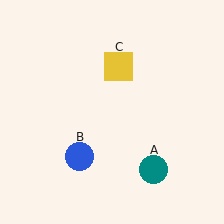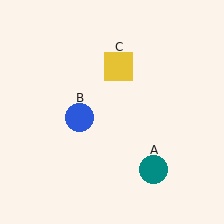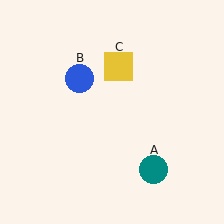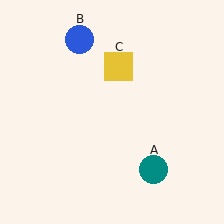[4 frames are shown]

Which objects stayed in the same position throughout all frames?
Teal circle (object A) and yellow square (object C) remained stationary.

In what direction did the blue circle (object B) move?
The blue circle (object B) moved up.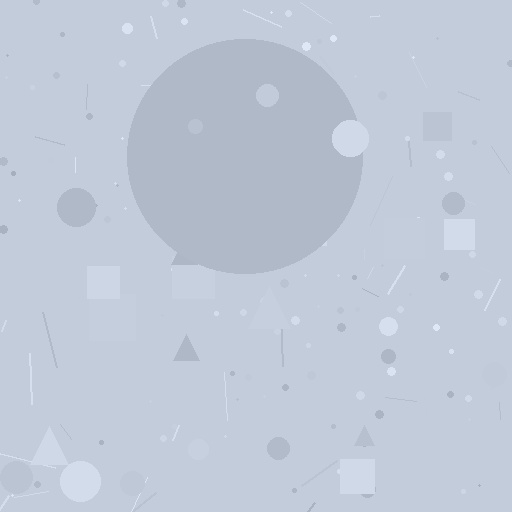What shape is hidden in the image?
A circle is hidden in the image.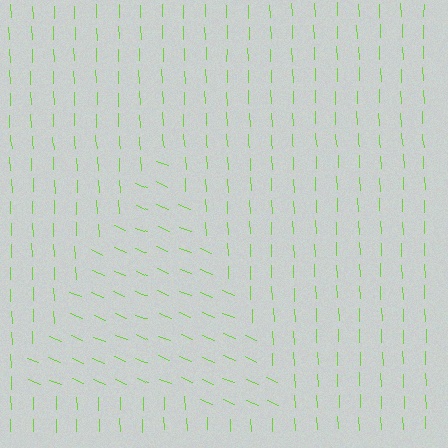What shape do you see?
I see a triangle.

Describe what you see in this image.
The image is filled with small lime line segments. A triangle region in the image has lines oriented differently from the surrounding lines, creating a visible texture boundary.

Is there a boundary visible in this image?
Yes, there is a texture boundary formed by a change in line orientation.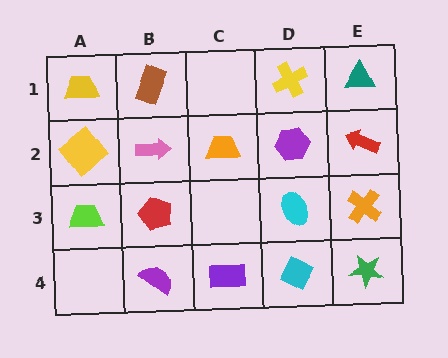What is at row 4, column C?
A purple rectangle.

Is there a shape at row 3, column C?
No, that cell is empty.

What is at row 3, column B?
A red pentagon.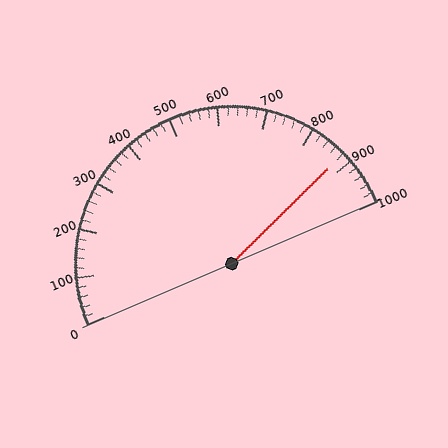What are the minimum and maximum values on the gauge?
The gauge ranges from 0 to 1000.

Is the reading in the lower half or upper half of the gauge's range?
The reading is in the upper half of the range (0 to 1000).